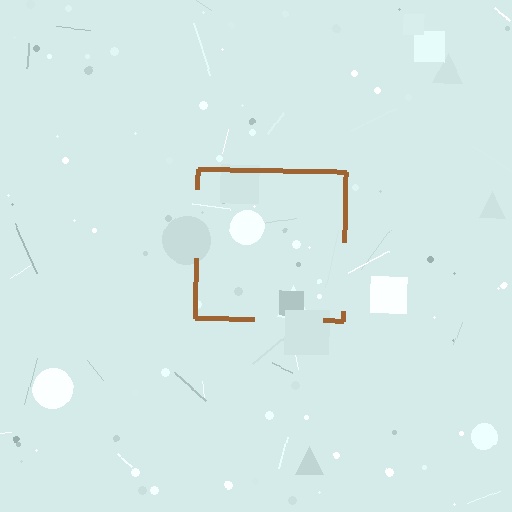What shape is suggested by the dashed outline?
The dashed outline suggests a square.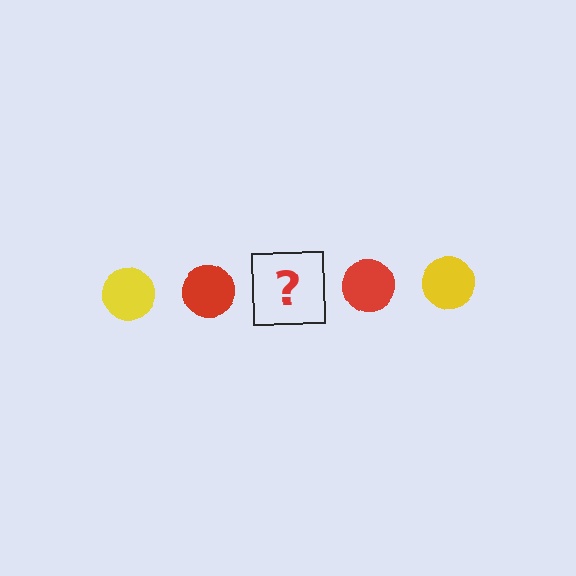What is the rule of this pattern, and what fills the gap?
The rule is that the pattern cycles through yellow, red circles. The gap should be filled with a yellow circle.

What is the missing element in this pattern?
The missing element is a yellow circle.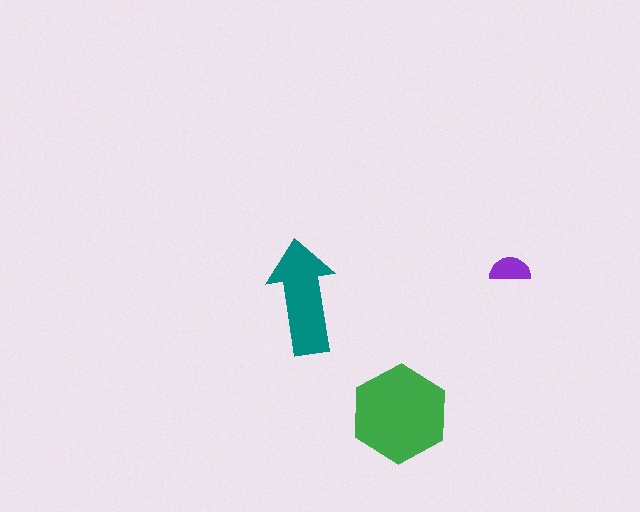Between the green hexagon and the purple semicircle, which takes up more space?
The green hexagon.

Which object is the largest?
The green hexagon.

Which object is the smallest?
The purple semicircle.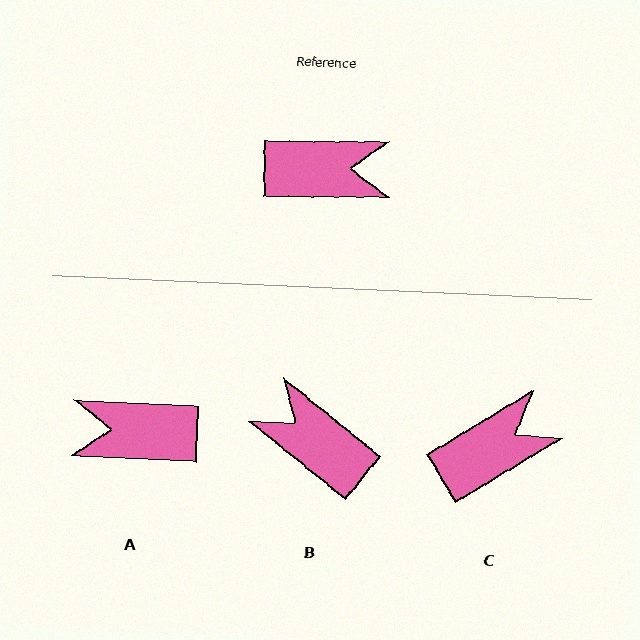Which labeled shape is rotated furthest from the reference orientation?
A, about 177 degrees away.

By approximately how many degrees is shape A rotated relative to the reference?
Approximately 177 degrees counter-clockwise.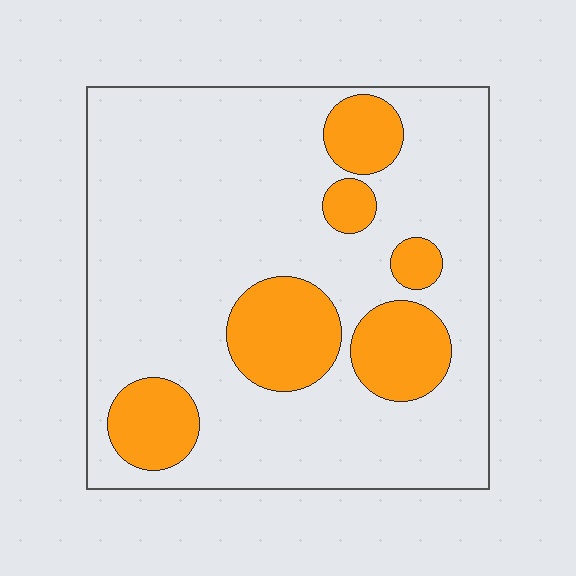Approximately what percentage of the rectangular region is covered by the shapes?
Approximately 20%.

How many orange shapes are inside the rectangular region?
6.